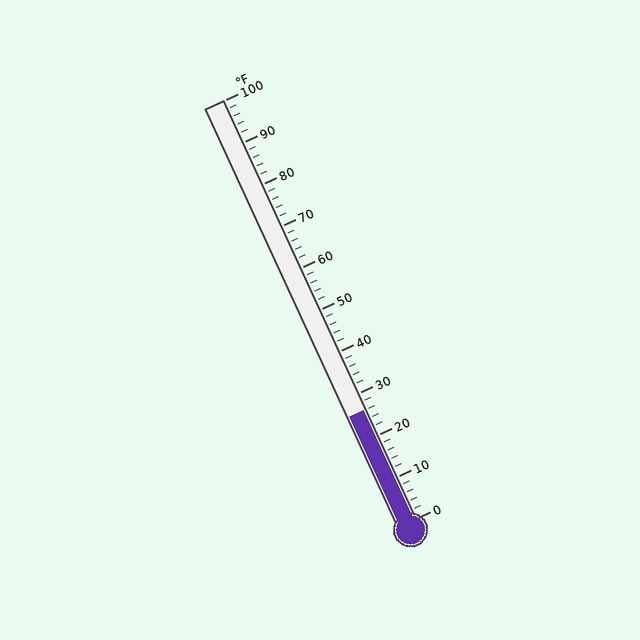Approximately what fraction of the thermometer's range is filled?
The thermometer is filled to approximately 25% of its range.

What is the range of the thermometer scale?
The thermometer scale ranges from 0°F to 100°F.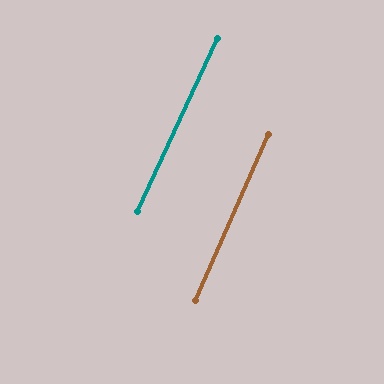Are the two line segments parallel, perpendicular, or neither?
Parallel — their directions differ by only 1.1°.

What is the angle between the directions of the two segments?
Approximately 1 degree.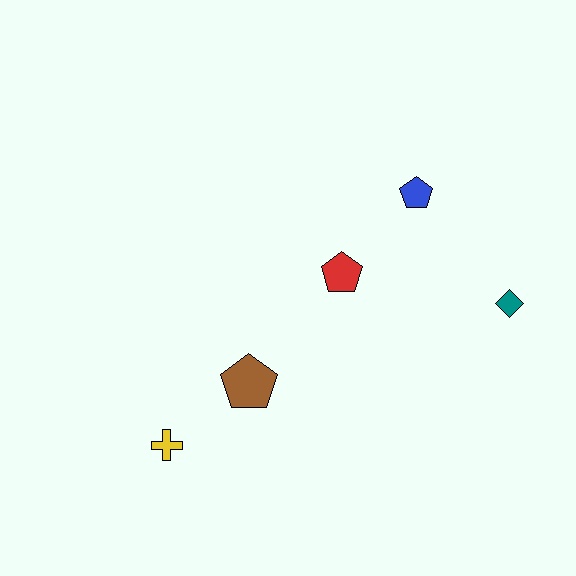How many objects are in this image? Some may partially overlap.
There are 5 objects.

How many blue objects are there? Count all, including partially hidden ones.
There is 1 blue object.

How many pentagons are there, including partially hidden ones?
There are 3 pentagons.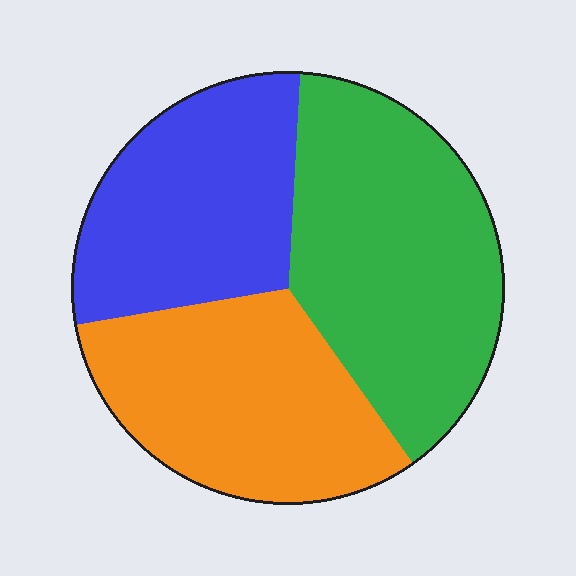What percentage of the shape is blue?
Blue takes up about one quarter (1/4) of the shape.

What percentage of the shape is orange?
Orange takes up about one third (1/3) of the shape.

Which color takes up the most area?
Green, at roughly 40%.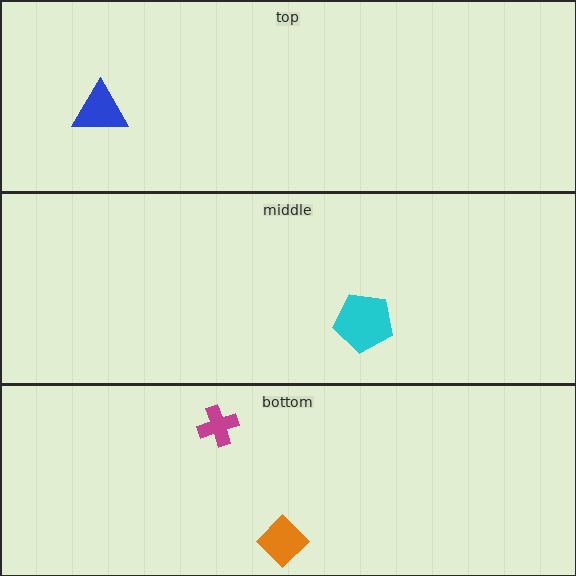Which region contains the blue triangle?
The top region.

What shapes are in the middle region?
The cyan pentagon.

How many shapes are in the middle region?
1.